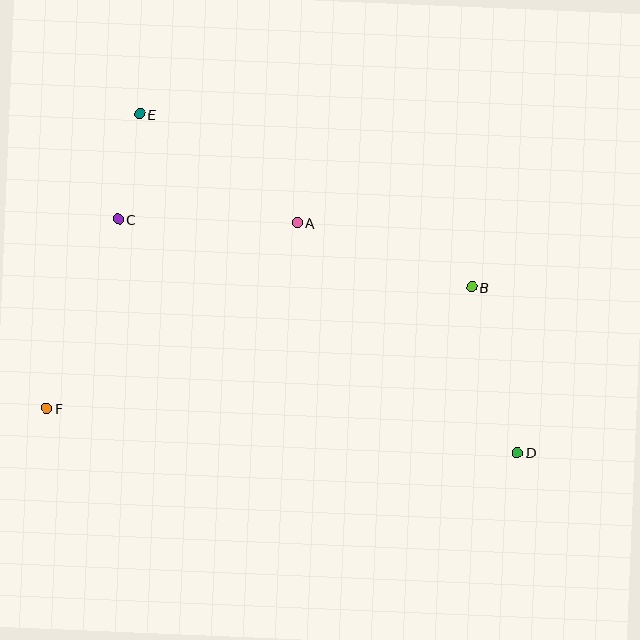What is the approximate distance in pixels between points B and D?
The distance between B and D is approximately 172 pixels.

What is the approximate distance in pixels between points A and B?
The distance between A and B is approximately 186 pixels.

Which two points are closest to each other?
Points C and E are closest to each other.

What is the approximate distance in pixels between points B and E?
The distance between B and E is approximately 375 pixels.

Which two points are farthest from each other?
Points D and E are farthest from each other.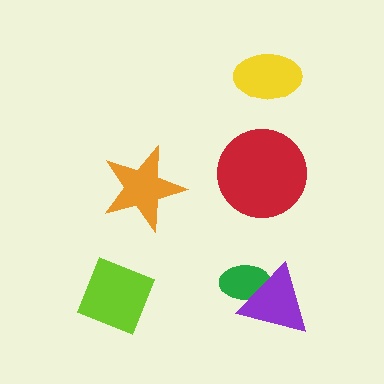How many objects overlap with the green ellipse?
1 object overlaps with the green ellipse.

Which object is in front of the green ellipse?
The purple triangle is in front of the green ellipse.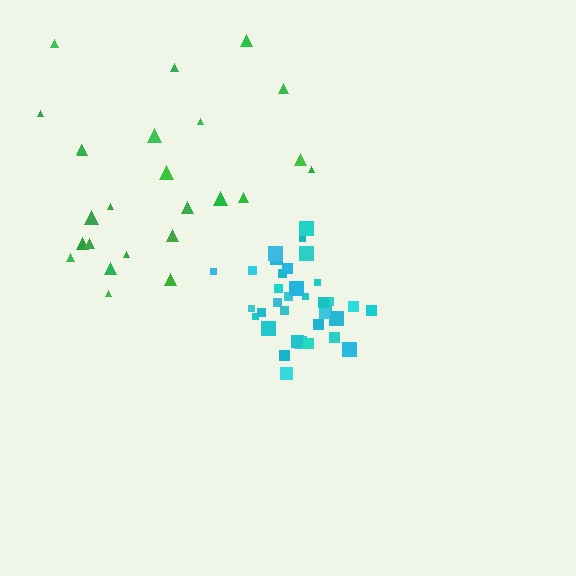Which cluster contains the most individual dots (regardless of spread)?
Cyan (35).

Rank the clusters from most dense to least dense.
cyan, green.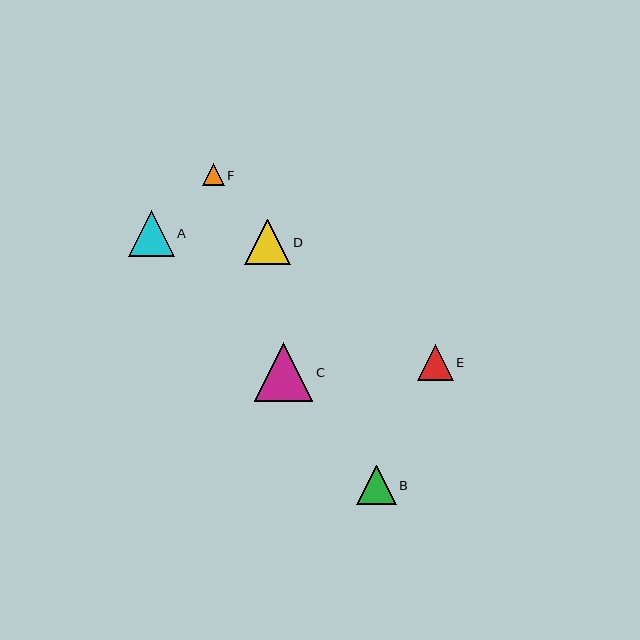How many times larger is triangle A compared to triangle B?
Triangle A is approximately 1.2 times the size of triangle B.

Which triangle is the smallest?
Triangle F is the smallest with a size of approximately 22 pixels.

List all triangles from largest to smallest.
From largest to smallest: C, A, D, B, E, F.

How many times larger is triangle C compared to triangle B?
Triangle C is approximately 1.5 times the size of triangle B.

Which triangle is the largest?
Triangle C is the largest with a size of approximately 58 pixels.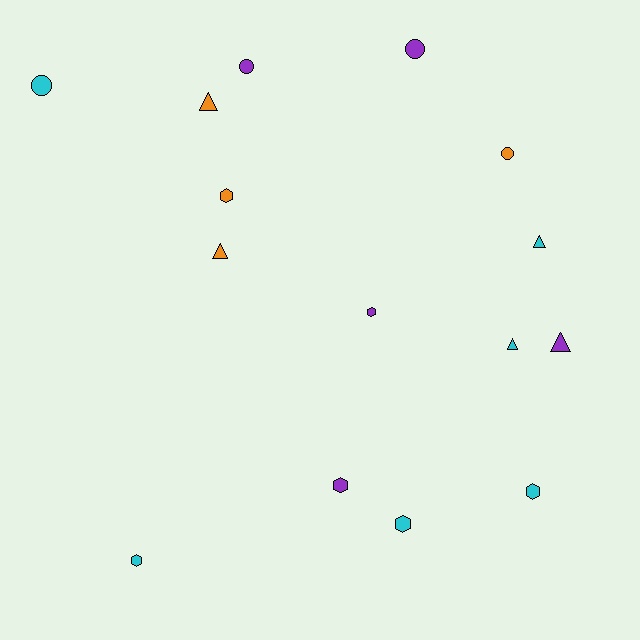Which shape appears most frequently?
Hexagon, with 6 objects.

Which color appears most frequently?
Cyan, with 6 objects.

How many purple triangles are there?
There is 1 purple triangle.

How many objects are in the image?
There are 15 objects.